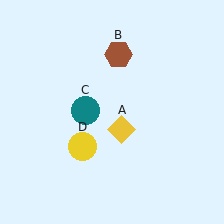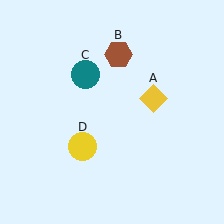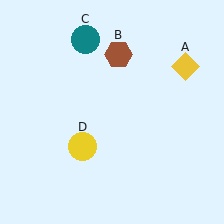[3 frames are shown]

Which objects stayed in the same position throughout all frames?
Brown hexagon (object B) and yellow circle (object D) remained stationary.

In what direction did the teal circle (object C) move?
The teal circle (object C) moved up.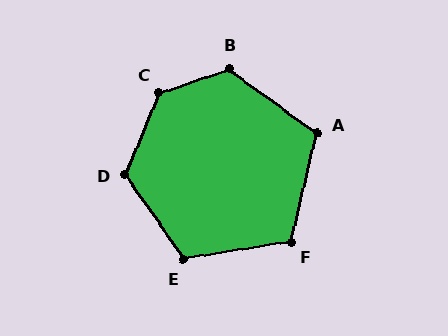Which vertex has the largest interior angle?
C, at approximately 132 degrees.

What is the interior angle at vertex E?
Approximately 116 degrees (obtuse).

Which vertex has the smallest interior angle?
A, at approximately 113 degrees.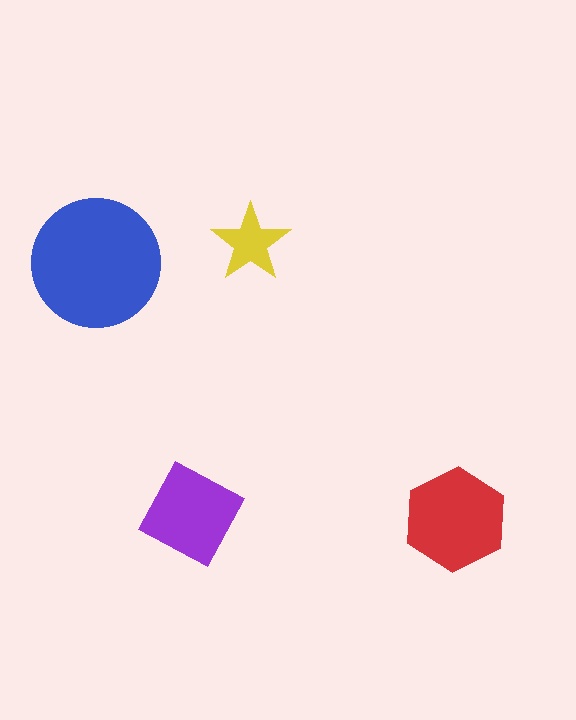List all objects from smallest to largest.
The yellow star, the purple diamond, the red hexagon, the blue circle.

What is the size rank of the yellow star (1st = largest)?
4th.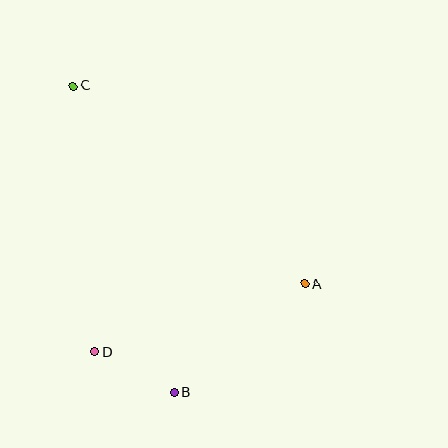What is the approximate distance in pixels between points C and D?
The distance between C and D is approximately 267 pixels.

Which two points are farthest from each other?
Points B and C are farthest from each other.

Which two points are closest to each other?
Points B and D are closest to each other.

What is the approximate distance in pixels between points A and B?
The distance between A and B is approximately 170 pixels.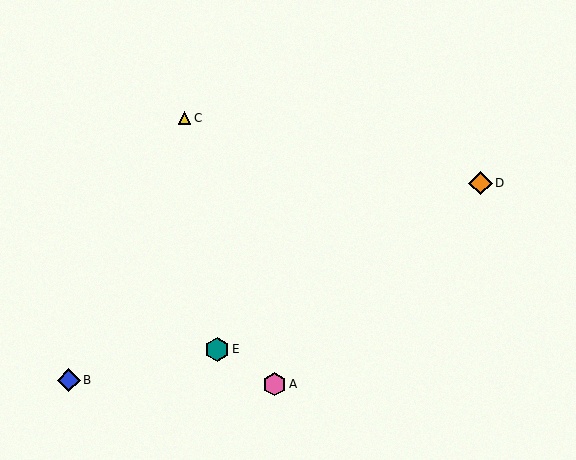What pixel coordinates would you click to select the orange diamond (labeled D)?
Click at (480, 183) to select the orange diamond D.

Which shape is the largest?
The teal hexagon (labeled E) is the largest.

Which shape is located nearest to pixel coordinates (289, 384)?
The pink hexagon (labeled A) at (275, 384) is nearest to that location.